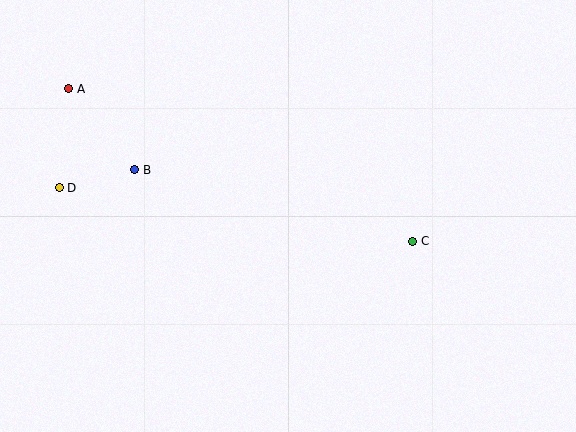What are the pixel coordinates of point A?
Point A is at (69, 89).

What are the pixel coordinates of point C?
Point C is at (413, 241).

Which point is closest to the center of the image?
Point C at (413, 241) is closest to the center.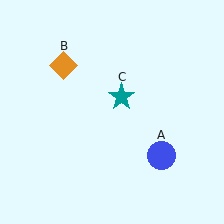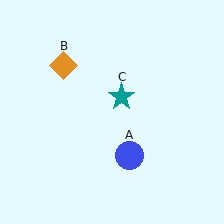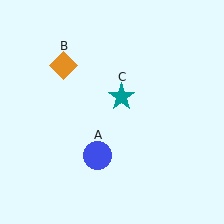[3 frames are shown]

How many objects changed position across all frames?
1 object changed position: blue circle (object A).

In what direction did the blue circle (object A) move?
The blue circle (object A) moved left.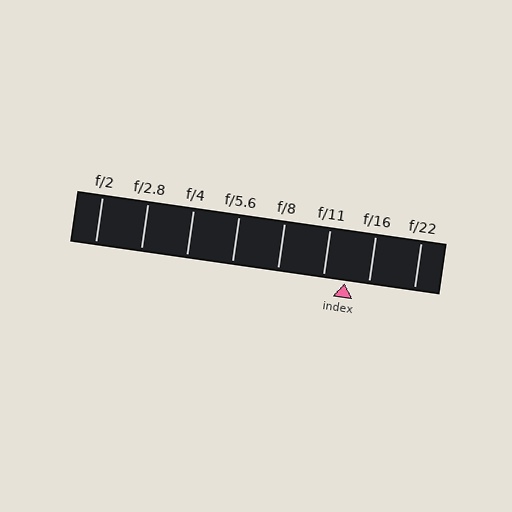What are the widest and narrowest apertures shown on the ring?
The widest aperture shown is f/2 and the narrowest is f/22.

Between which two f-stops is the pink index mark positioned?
The index mark is between f/11 and f/16.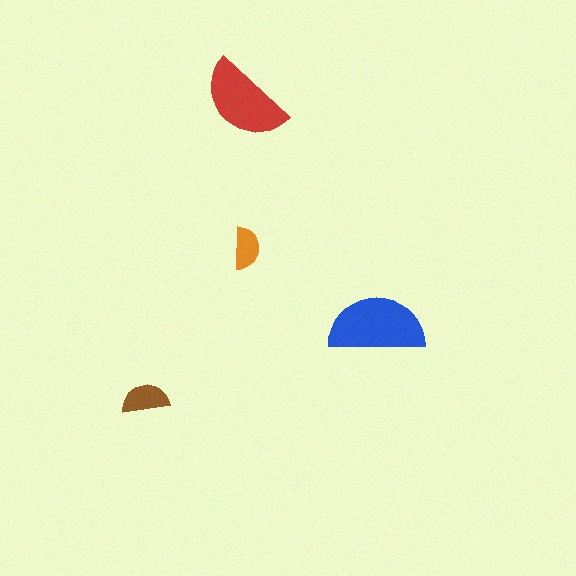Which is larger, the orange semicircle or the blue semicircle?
The blue one.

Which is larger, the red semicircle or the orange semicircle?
The red one.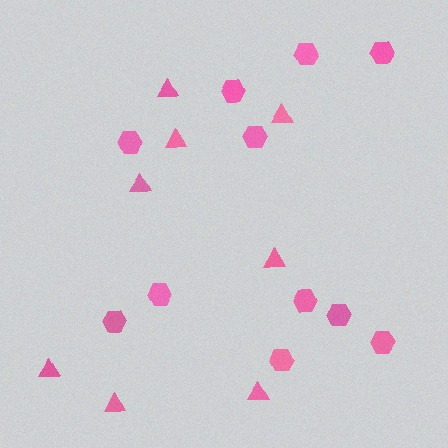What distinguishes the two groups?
There are 2 groups: one group of triangles (8) and one group of hexagons (11).